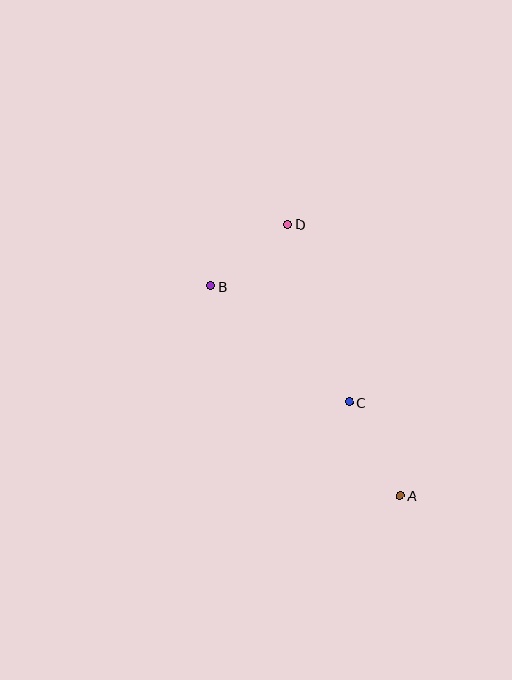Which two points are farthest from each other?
Points A and D are farthest from each other.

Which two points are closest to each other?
Points B and D are closest to each other.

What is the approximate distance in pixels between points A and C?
The distance between A and C is approximately 106 pixels.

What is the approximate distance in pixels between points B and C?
The distance between B and C is approximately 181 pixels.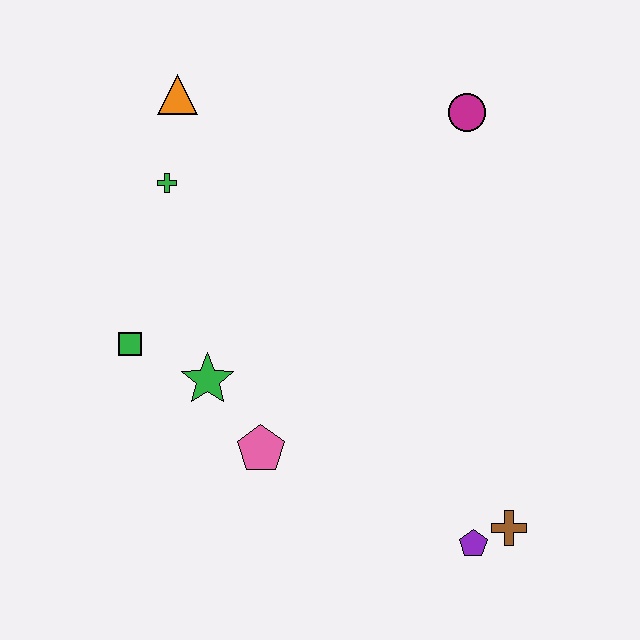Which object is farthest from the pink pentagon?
The magenta circle is farthest from the pink pentagon.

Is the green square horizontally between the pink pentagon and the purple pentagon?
No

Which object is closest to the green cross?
The orange triangle is closest to the green cross.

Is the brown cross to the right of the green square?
Yes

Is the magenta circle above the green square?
Yes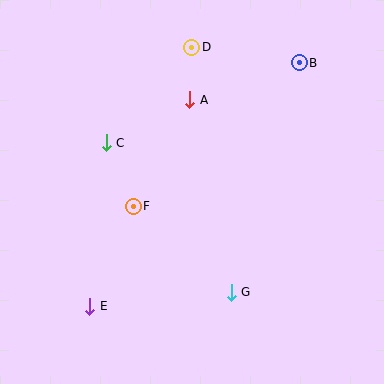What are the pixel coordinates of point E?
Point E is at (90, 306).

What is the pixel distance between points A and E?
The distance between A and E is 229 pixels.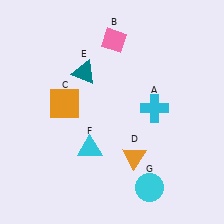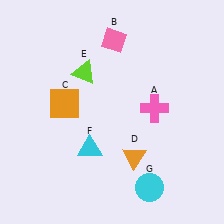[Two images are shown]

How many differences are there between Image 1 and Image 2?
There are 2 differences between the two images.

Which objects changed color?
A changed from cyan to pink. E changed from teal to lime.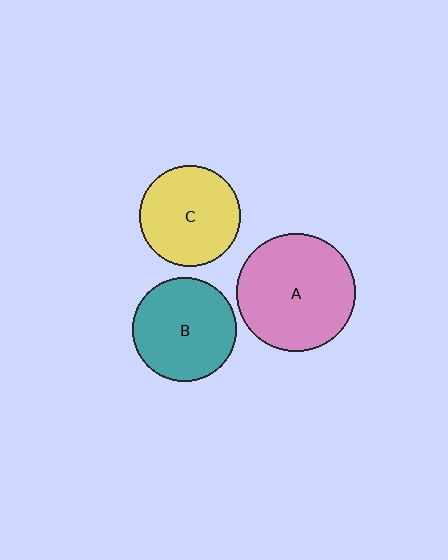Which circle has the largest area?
Circle A (pink).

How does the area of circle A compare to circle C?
Approximately 1.4 times.